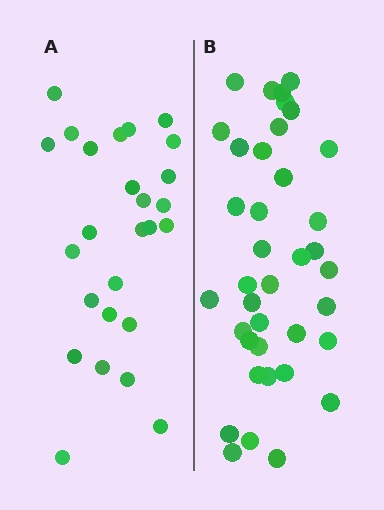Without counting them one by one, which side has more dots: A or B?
Region B (the right region) has more dots.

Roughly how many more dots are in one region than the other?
Region B has roughly 12 or so more dots than region A.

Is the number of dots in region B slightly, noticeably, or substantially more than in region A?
Region B has substantially more. The ratio is roughly 1.5 to 1.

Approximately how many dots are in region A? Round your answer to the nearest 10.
About 30 dots. (The exact count is 26, which rounds to 30.)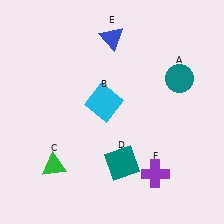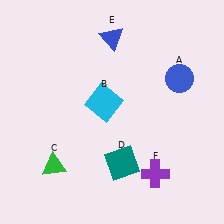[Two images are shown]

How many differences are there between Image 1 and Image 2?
There is 1 difference between the two images.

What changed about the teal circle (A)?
In Image 1, A is teal. In Image 2, it changed to blue.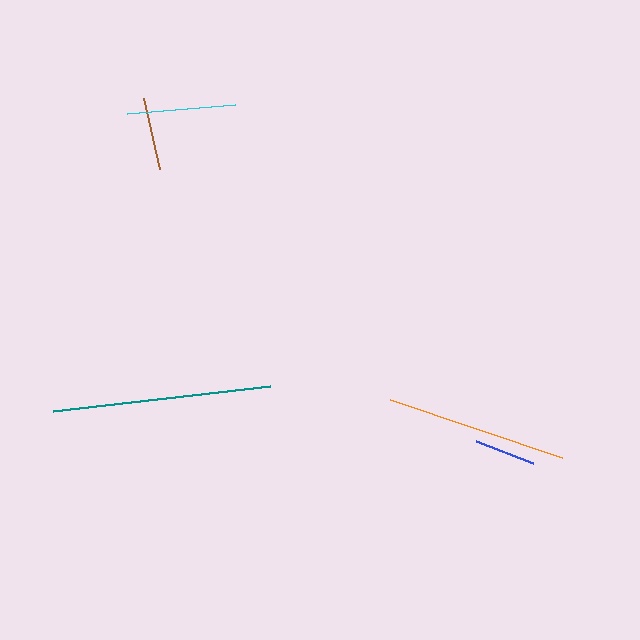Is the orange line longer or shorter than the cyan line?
The orange line is longer than the cyan line.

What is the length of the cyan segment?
The cyan segment is approximately 109 pixels long.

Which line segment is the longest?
The teal line is the longest at approximately 219 pixels.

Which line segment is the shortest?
The blue line is the shortest at approximately 61 pixels.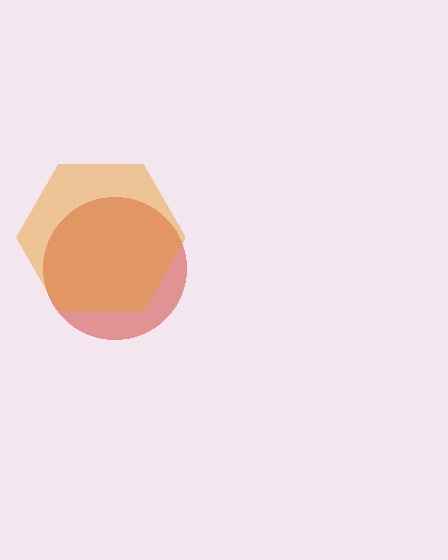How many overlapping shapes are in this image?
There are 2 overlapping shapes in the image.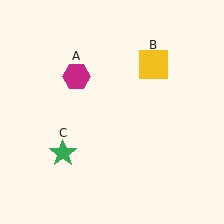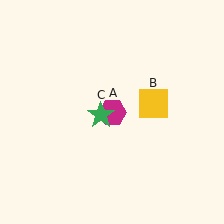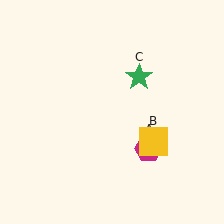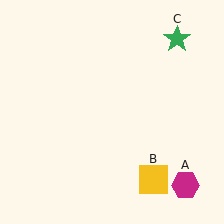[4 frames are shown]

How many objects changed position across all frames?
3 objects changed position: magenta hexagon (object A), yellow square (object B), green star (object C).